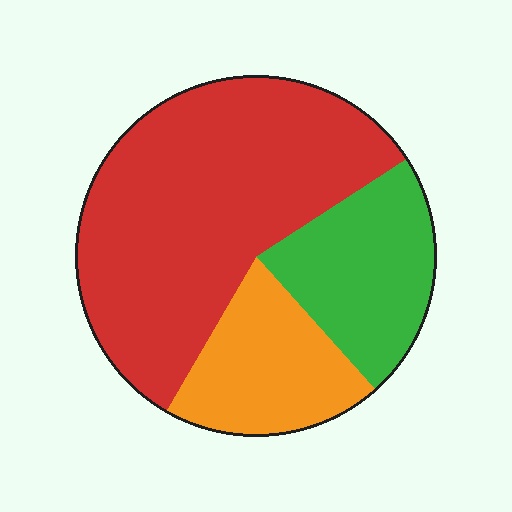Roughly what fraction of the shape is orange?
Orange covers around 20% of the shape.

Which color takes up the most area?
Red, at roughly 60%.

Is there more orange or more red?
Red.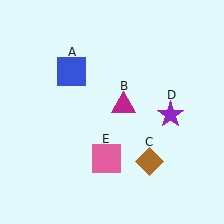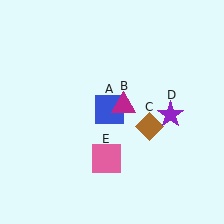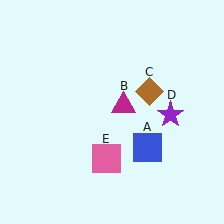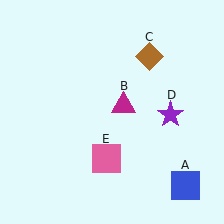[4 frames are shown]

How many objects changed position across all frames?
2 objects changed position: blue square (object A), brown diamond (object C).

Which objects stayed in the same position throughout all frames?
Magenta triangle (object B) and purple star (object D) and pink square (object E) remained stationary.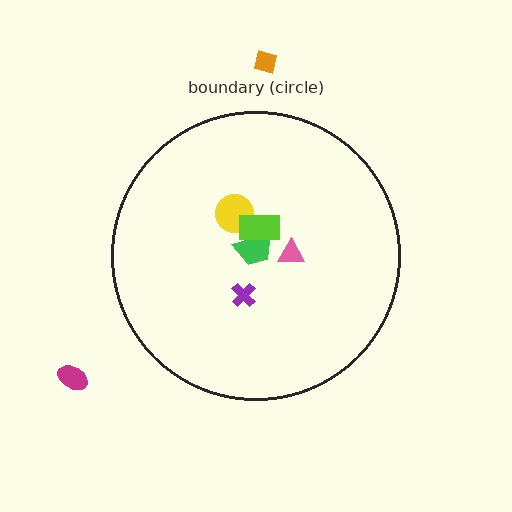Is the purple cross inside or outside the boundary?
Inside.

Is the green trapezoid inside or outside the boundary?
Inside.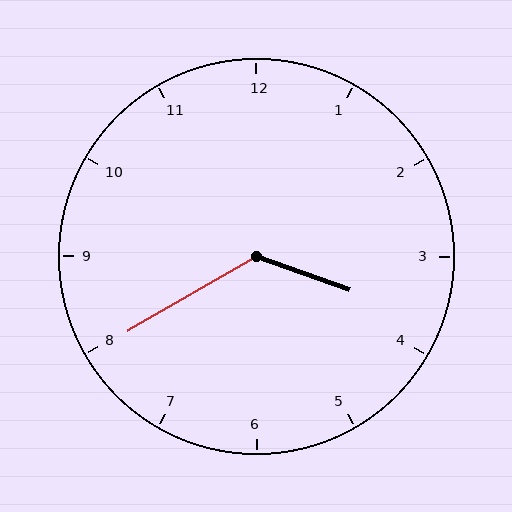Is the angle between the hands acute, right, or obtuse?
It is obtuse.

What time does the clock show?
3:40.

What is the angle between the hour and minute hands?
Approximately 130 degrees.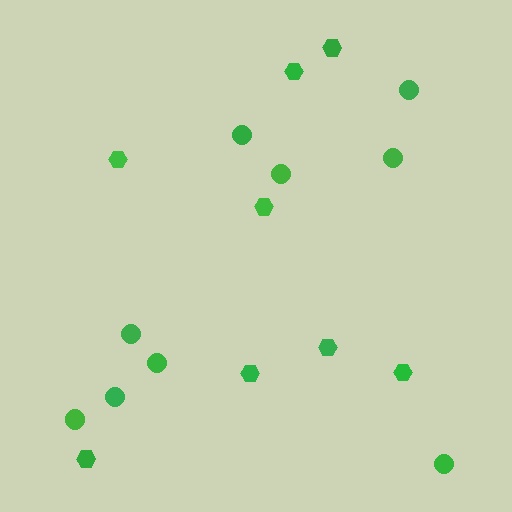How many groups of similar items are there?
There are 2 groups: one group of circles (9) and one group of hexagons (8).